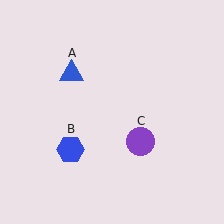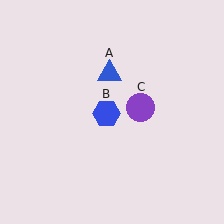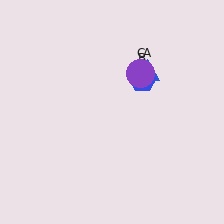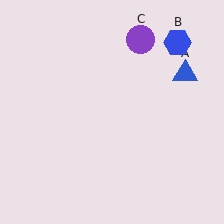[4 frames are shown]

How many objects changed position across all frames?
3 objects changed position: blue triangle (object A), blue hexagon (object B), purple circle (object C).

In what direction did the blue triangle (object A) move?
The blue triangle (object A) moved right.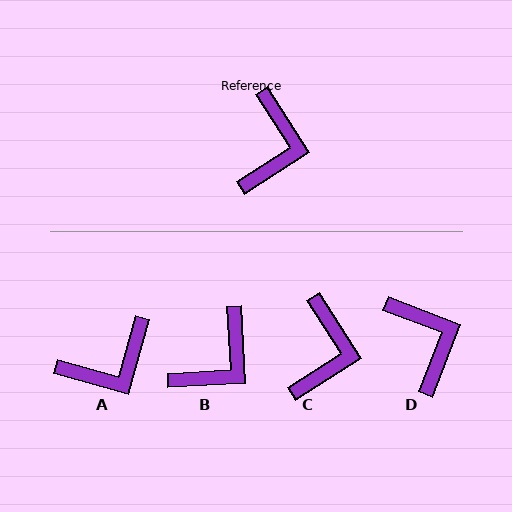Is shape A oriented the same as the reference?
No, it is off by about 49 degrees.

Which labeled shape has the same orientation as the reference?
C.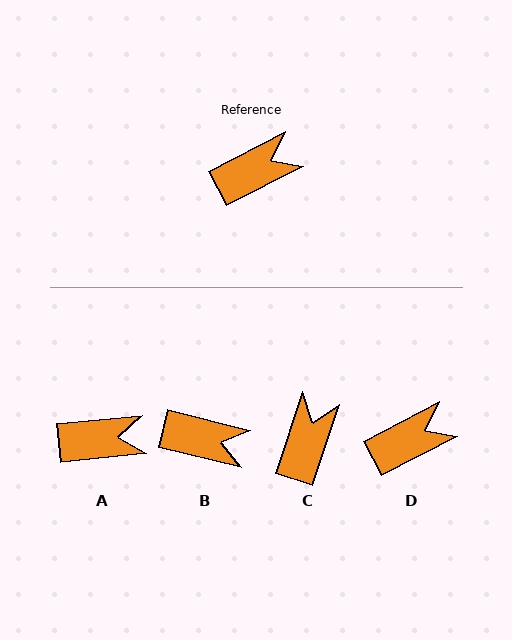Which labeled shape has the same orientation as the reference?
D.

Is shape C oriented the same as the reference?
No, it is off by about 44 degrees.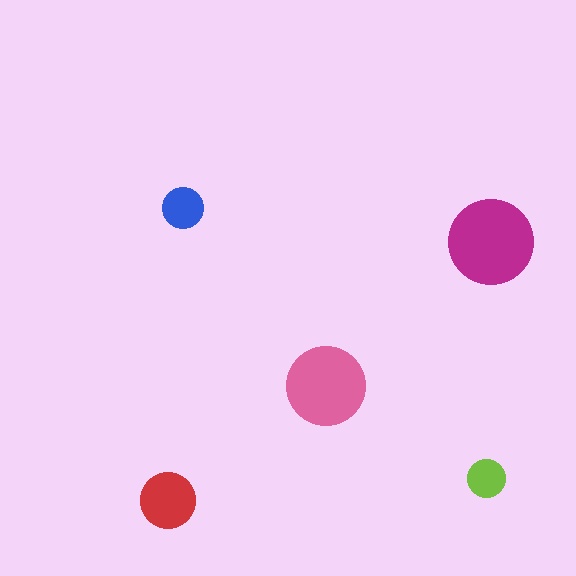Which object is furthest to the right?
The magenta circle is rightmost.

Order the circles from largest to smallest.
the magenta one, the pink one, the red one, the blue one, the lime one.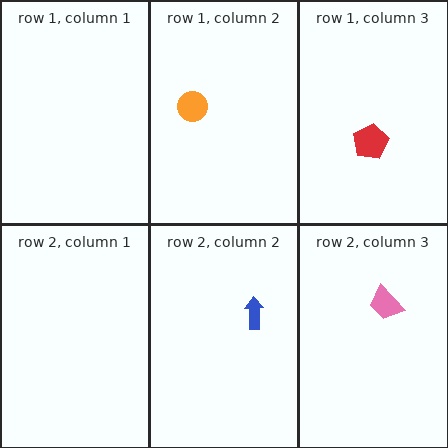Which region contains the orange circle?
The row 1, column 2 region.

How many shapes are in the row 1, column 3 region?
1.